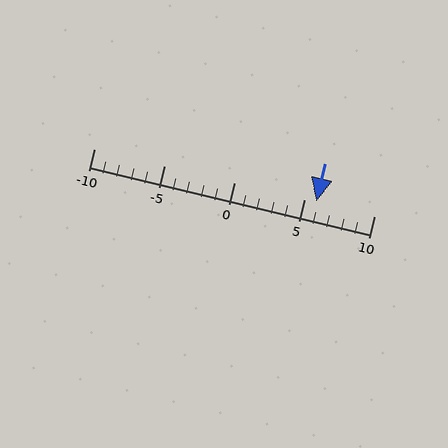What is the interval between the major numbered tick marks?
The major tick marks are spaced 5 units apart.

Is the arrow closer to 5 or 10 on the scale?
The arrow is closer to 5.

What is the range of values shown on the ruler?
The ruler shows values from -10 to 10.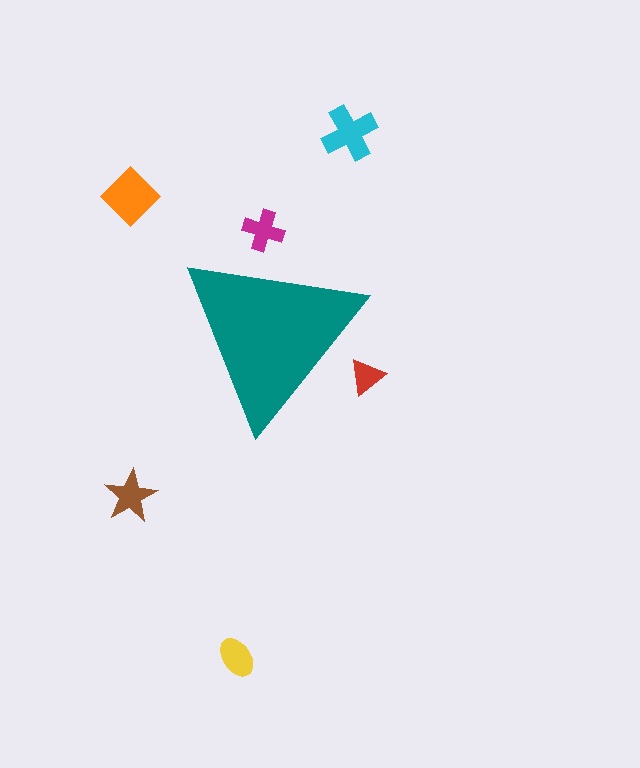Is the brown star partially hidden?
No, the brown star is fully visible.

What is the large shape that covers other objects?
A teal triangle.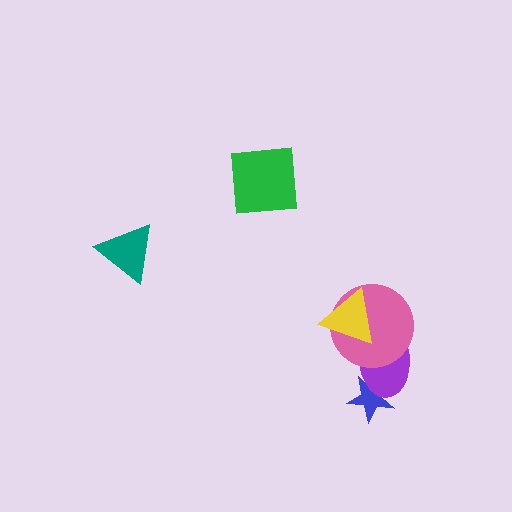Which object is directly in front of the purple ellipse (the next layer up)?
The pink circle is directly in front of the purple ellipse.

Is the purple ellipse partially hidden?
Yes, it is partially covered by another shape.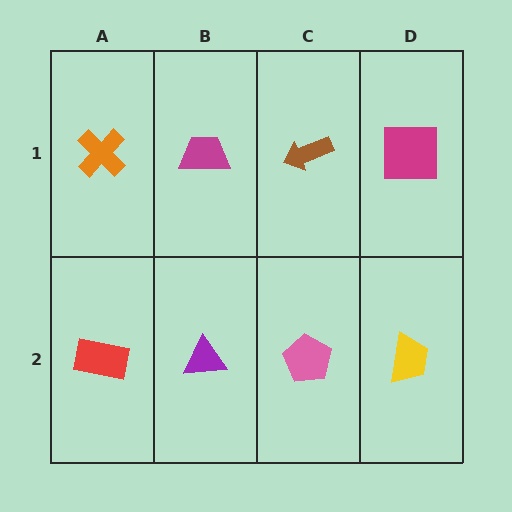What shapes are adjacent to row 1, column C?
A pink pentagon (row 2, column C), a magenta trapezoid (row 1, column B), a magenta square (row 1, column D).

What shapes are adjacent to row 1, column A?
A red rectangle (row 2, column A), a magenta trapezoid (row 1, column B).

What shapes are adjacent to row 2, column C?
A brown arrow (row 1, column C), a purple triangle (row 2, column B), a yellow trapezoid (row 2, column D).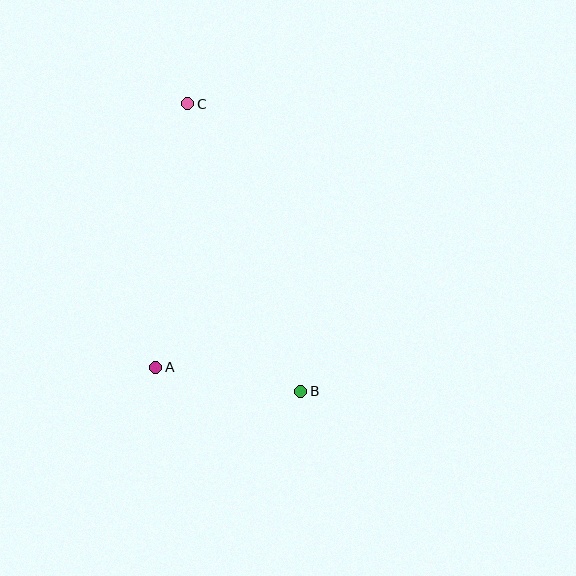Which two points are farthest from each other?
Points B and C are farthest from each other.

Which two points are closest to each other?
Points A and B are closest to each other.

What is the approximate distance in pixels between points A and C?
The distance between A and C is approximately 265 pixels.